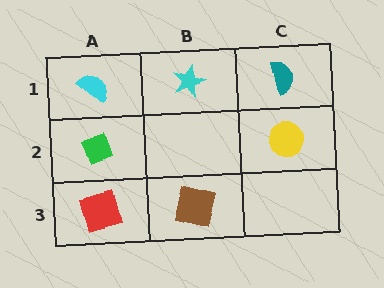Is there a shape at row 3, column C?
No, that cell is empty.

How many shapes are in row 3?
2 shapes.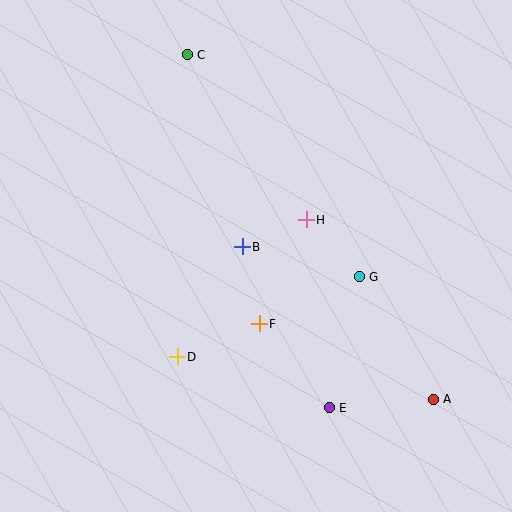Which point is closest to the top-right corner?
Point H is closest to the top-right corner.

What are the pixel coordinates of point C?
Point C is at (187, 55).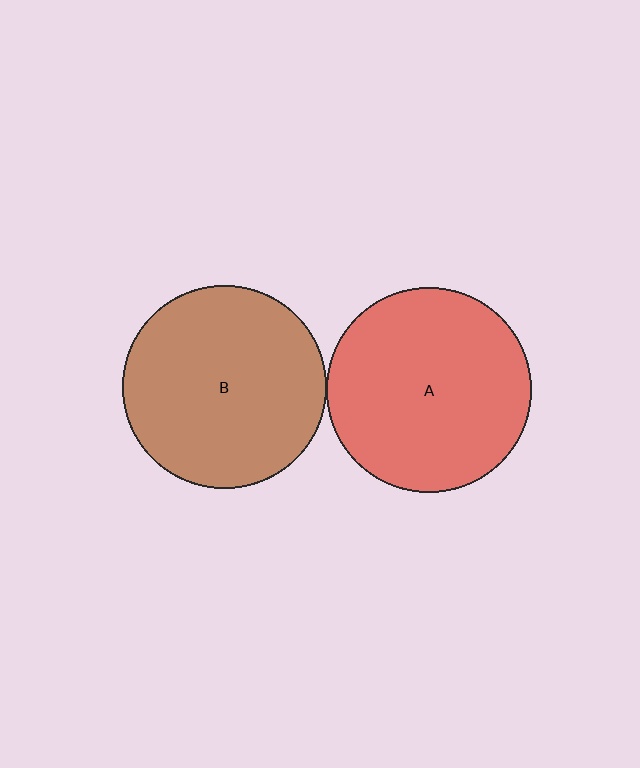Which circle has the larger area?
Circle A (red).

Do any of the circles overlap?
No, none of the circles overlap.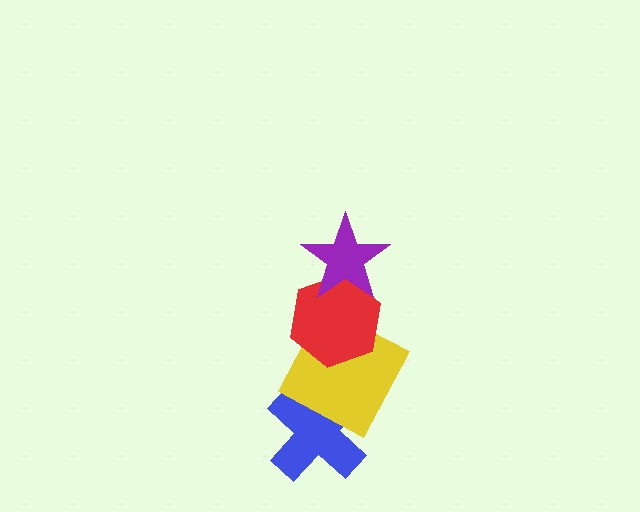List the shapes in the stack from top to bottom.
From top to bottom: the purple star, the red hexagon, the yellow square, the blue cross.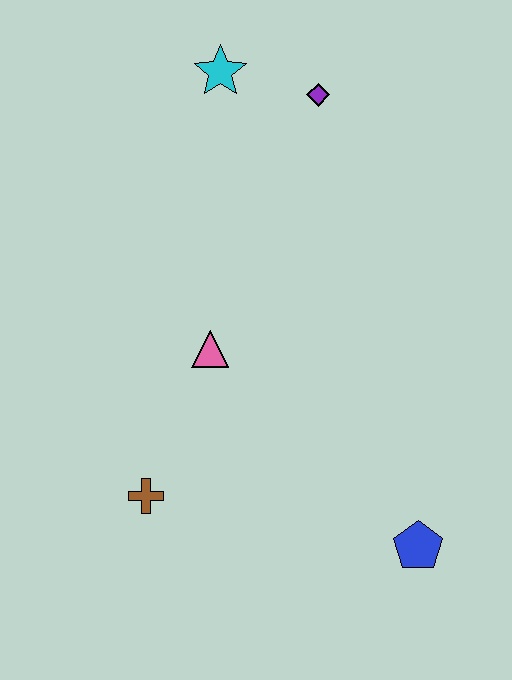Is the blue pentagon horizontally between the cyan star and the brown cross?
No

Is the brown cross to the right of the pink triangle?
No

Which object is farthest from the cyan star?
The blue pentagon is farthest from the cyan star.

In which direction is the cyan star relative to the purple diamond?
The cyan star is to the left of the purple diamond.